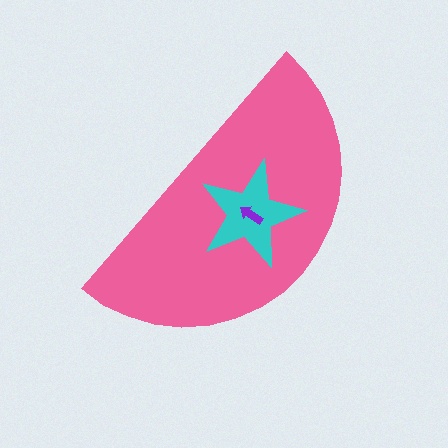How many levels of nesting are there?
3.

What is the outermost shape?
The pink semicircle.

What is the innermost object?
The purple arrow.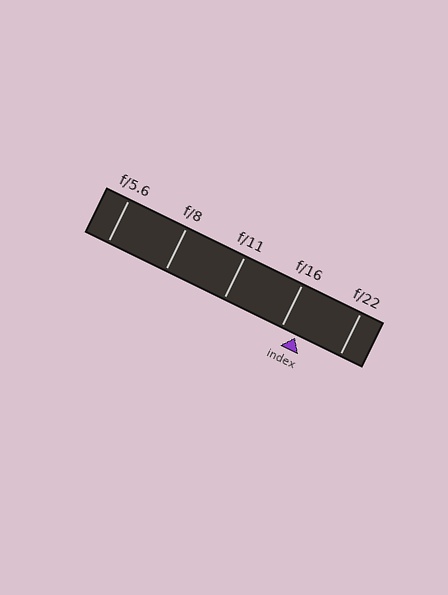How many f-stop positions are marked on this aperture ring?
There are 5 f-stop positions marked.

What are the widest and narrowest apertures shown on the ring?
The widest aperture shown is f/5.6 and the narrowest is f/22.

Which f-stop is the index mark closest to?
The index mark is closest to f/16.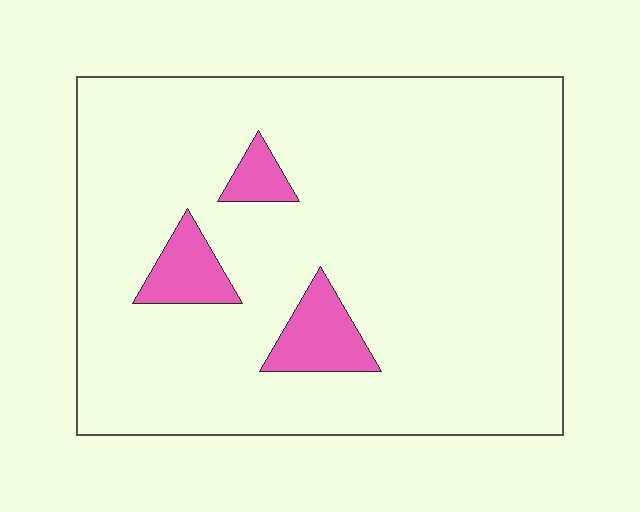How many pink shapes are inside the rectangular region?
3.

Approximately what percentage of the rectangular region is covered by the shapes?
Approximately 10%.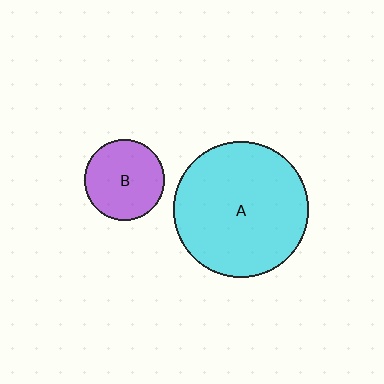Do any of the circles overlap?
No, none of the circles overlap.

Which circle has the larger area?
Circle A (cyan).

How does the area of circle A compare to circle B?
Approximately 2.8 times.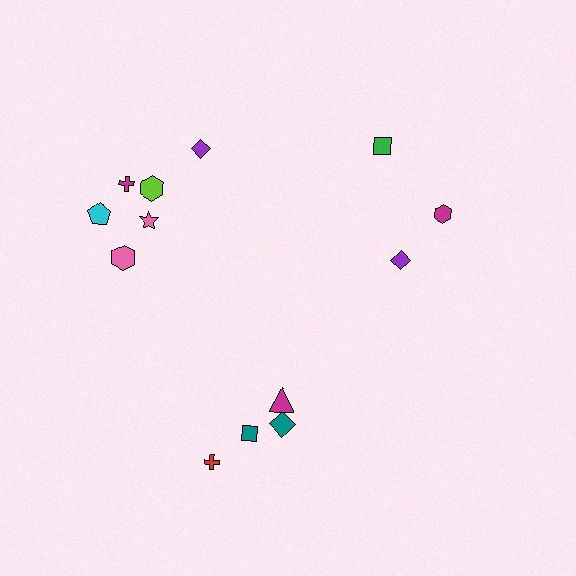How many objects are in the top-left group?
There are 6 objects.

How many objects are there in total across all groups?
There are 13 objects.